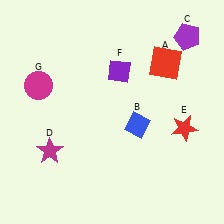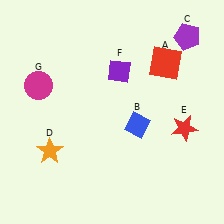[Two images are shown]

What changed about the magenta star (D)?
In Image 1, D is magenta. In Image 2, it changed to orange.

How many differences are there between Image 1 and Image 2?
There is 1 difference between the two images.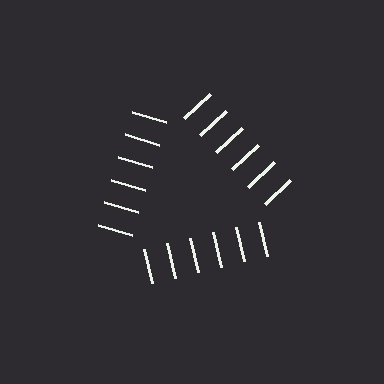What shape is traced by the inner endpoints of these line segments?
An illusory triangle — the line segments terminate on its edges but no continuous stroke is drawn.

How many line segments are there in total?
18 — 6 along each of the 3 edges.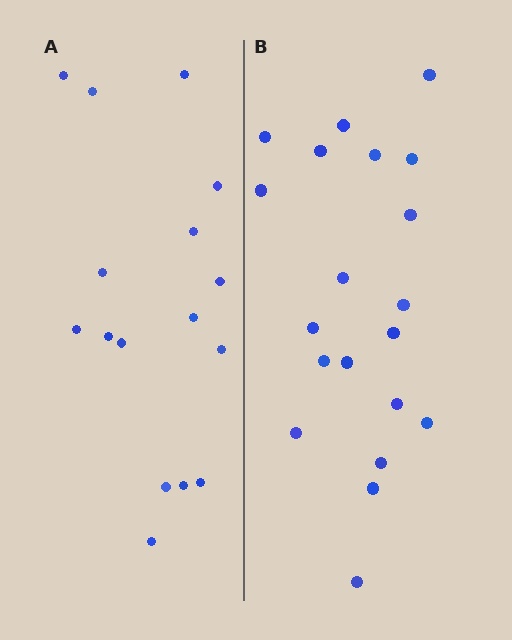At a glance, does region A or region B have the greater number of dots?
Region B (the right region) has more dots.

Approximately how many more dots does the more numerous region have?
Region B has about 4 more dots than region A.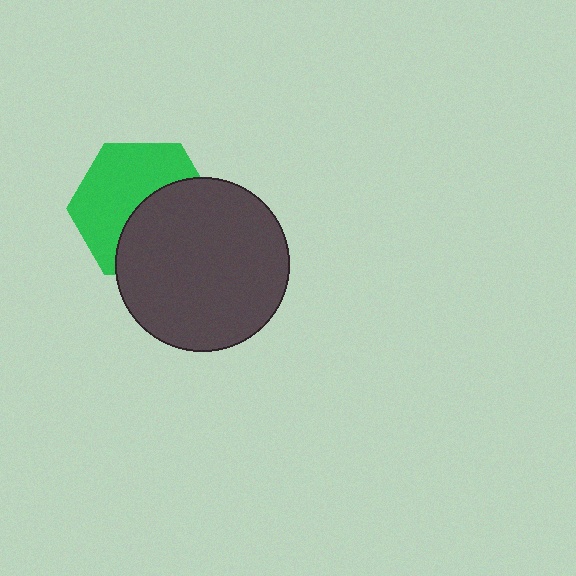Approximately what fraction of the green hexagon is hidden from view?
Roughly 46% of the green hexagon is hidden behind the dark gray circle.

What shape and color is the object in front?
The object in front is a dark gray circle.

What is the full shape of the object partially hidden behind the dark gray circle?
The partially hidden object is a green hexagon.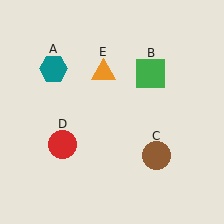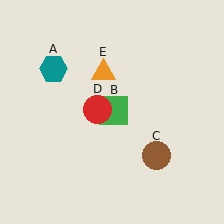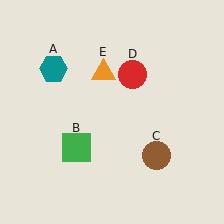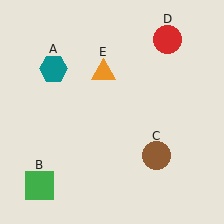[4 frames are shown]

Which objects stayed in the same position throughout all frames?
Teal hexagon (object A) and brown circle (object C) and orange triangle (object E) remained stationary.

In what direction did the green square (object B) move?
The green square (object B) moved down and to the left.